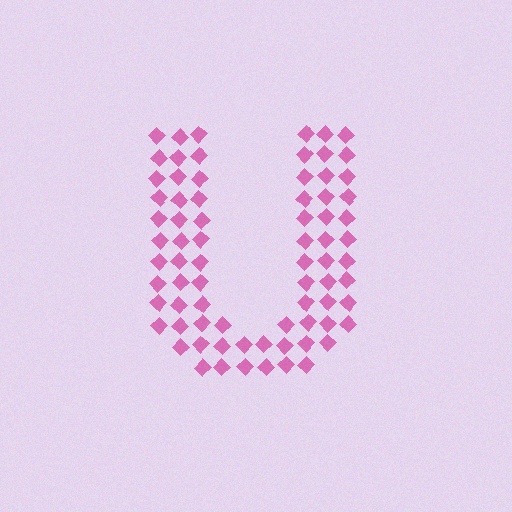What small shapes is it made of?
It is made of small diamonds.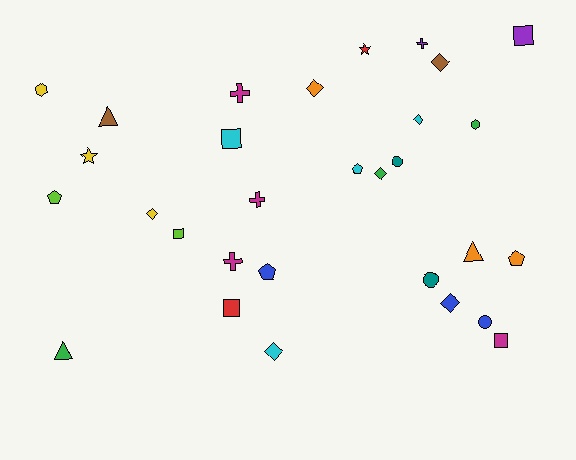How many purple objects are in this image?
There are 2 purple objects.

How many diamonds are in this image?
There are 7 diamonds.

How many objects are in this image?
There are 30 objects.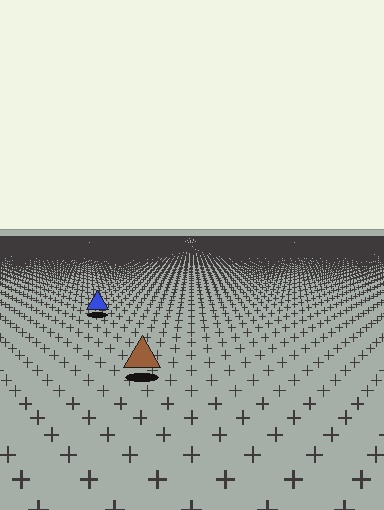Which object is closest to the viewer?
The brown triangle is closest. The texture marks near it are larger and more spread out.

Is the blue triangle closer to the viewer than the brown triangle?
No. The brown triangle is closer — you can tell from the texture gradient: the ground texture is coarser near it.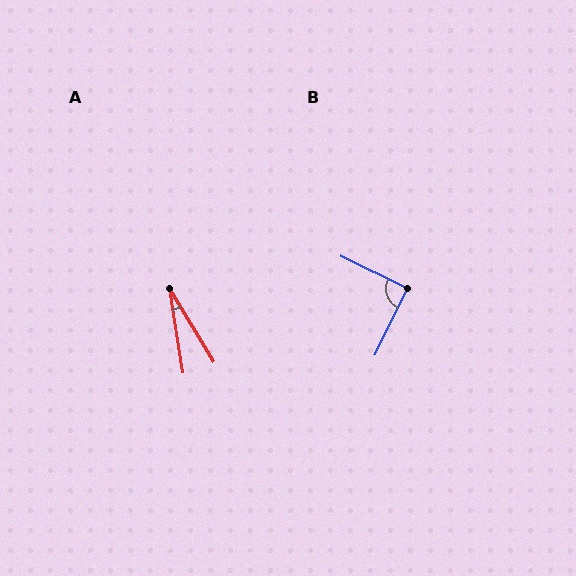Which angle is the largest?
B, at approximately 90 degrees.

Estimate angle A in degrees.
Approximately 21 degrees.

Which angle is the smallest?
A, at approximately 21 degrees.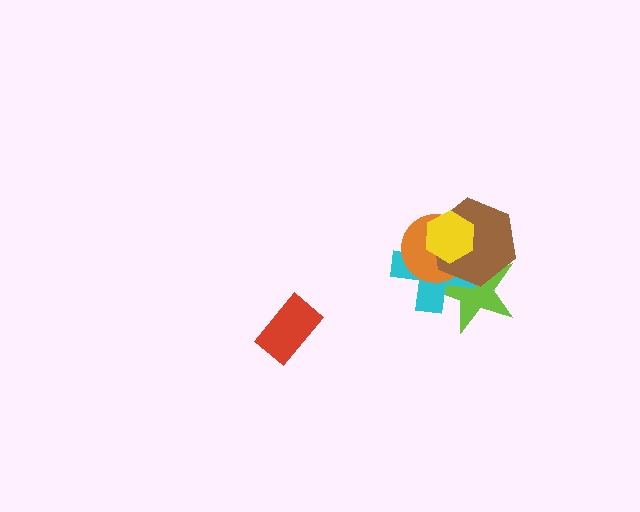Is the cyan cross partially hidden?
Yes, it is partially covered by another shape.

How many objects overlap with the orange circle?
4 objects overlap with the orange circle.